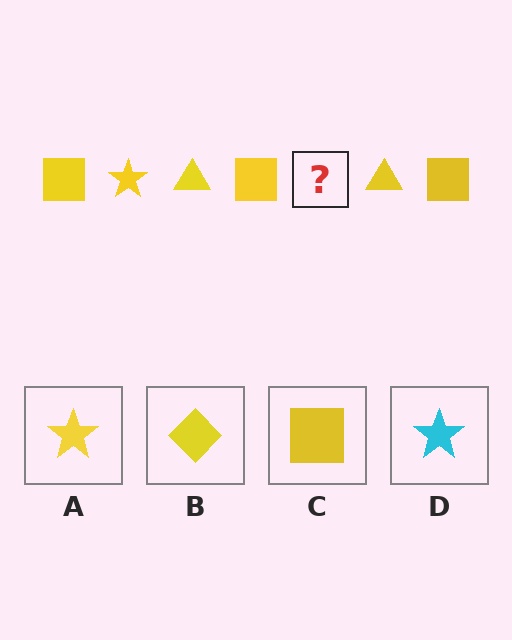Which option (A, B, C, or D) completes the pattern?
A.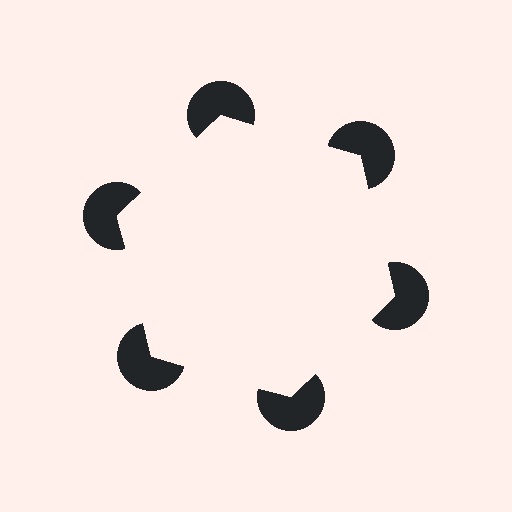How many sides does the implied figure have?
6 sides.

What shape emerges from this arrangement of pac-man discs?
An illusory hexagon — its edges are inferred from the aligned wedge cuts in the pac-man discs, not physically drawn.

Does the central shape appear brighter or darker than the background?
It typically appears slightly brighter than the background, even though no actual brightness change is drawn.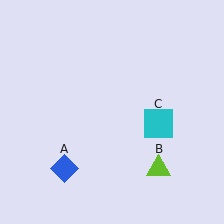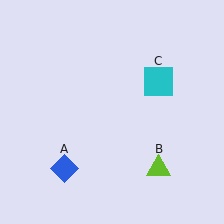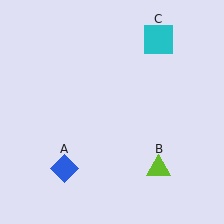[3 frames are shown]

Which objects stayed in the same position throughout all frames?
Blue diamond (object A) and lime triangle (object B) remained stationary.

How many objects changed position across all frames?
1 object changed position: cyan square (object C).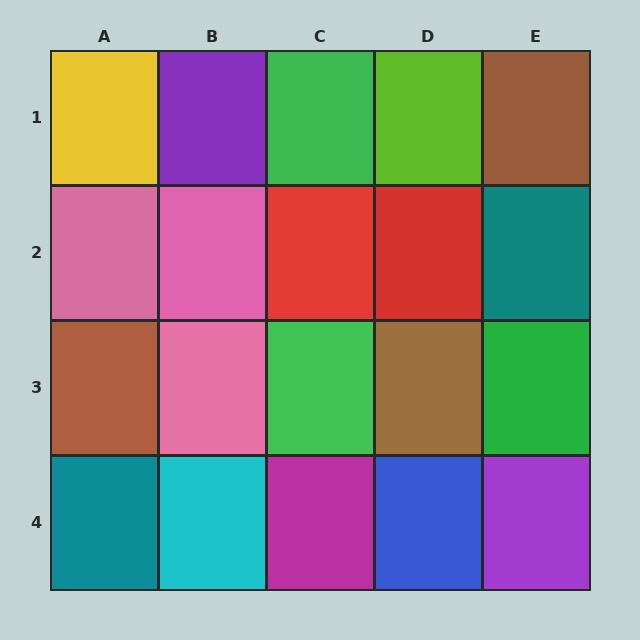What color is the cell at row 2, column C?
Red.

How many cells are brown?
3 cells are brown.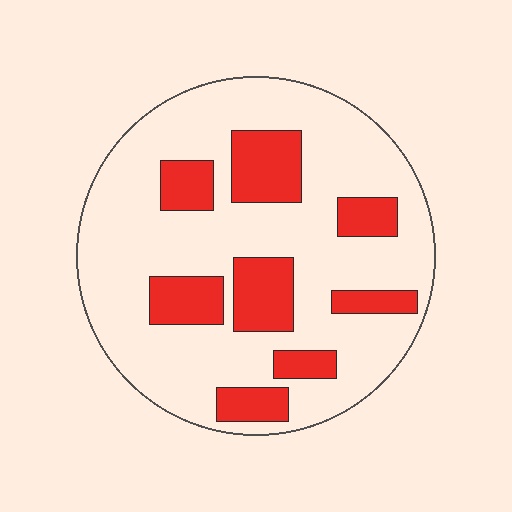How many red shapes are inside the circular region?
8.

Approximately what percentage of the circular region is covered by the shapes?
Approximately 25%.